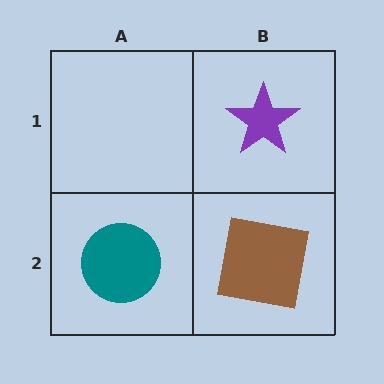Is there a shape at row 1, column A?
No, that cell is empty.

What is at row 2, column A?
A teal circle.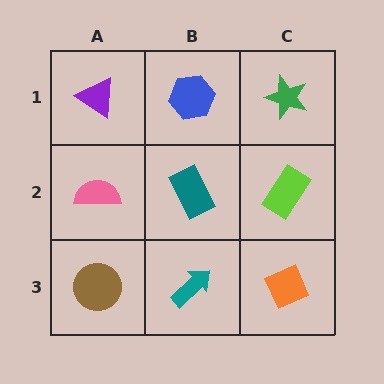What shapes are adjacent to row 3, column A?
A pink semicircle (row 2, column A), a teal arrow (row 3, column B).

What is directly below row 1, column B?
A teal rectangle.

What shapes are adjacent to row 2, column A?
A purple triangle (row 1, column A), a brown circle (row 3, column A), a teal rectangle (row 2, column B).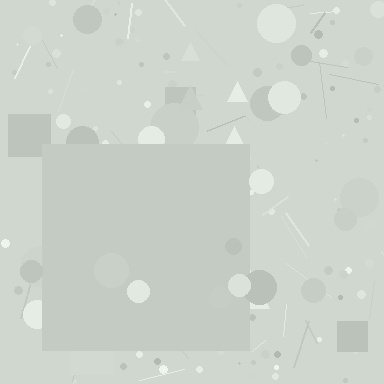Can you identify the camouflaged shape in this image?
The camouflaged shape is a square.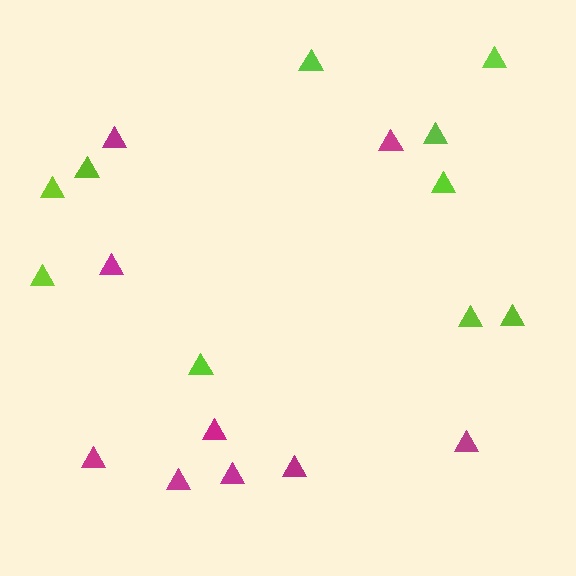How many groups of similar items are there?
There are 2 groups: one group of lime triangles (10) and one group of magenta triangles (9).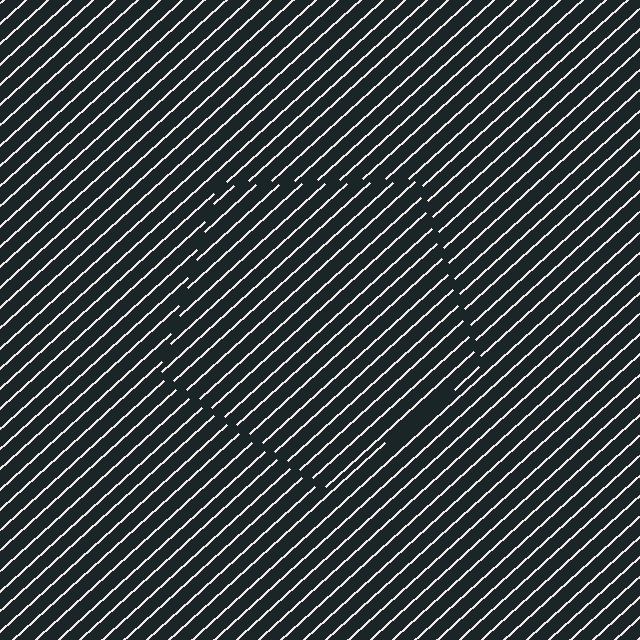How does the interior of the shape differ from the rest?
The interior of the shape contains the same grating, shifted by half a period — the contour is defined by the phase discontinuity where line-ends from the inner and outer gratings abut.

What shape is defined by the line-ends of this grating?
An illusory pentagon. The interior of the shape contains the same grating, shifted by half a period — the contour is defined by the phase discontinuity where line-ends from the inner and outer gratings abut.